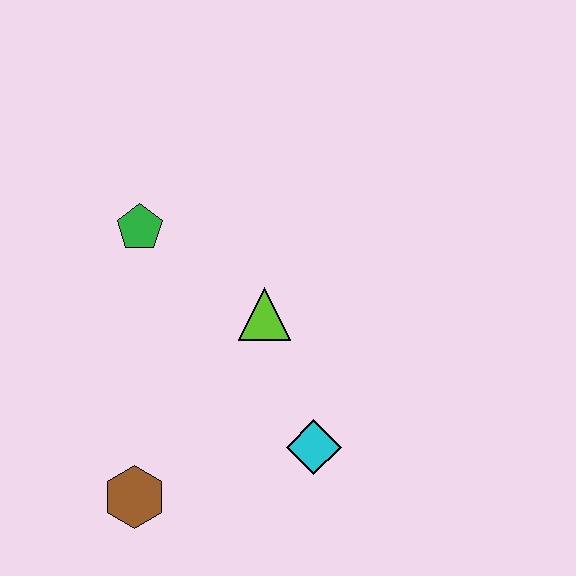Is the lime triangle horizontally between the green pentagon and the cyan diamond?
Yes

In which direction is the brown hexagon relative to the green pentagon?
The brown hexagon is below the green pentagon.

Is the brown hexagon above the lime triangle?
No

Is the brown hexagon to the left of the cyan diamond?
Yes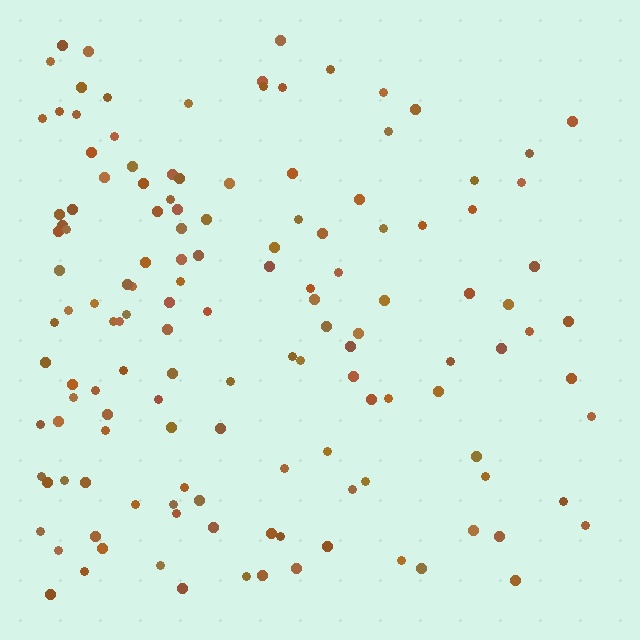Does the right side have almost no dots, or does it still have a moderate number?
Still a moderate number, just noticeably fewer than the left.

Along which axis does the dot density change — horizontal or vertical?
Horizontal.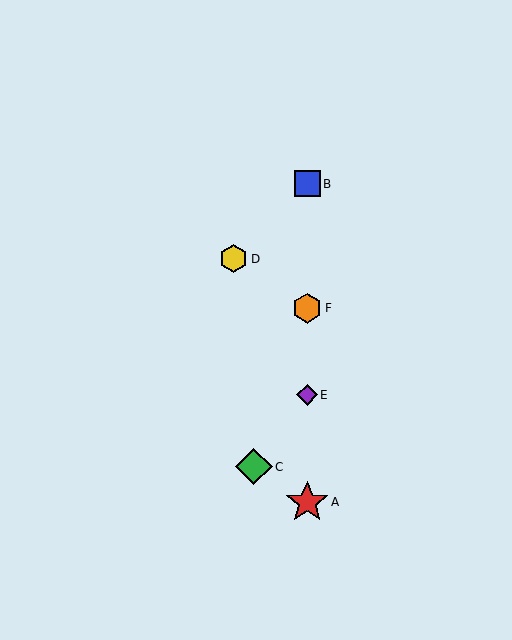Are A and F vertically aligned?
Yes, both are at x≈307.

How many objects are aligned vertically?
4 objects (A, B, E, F) are aligned vertically.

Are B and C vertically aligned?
No, B is at x≈307 and C is at x≈254.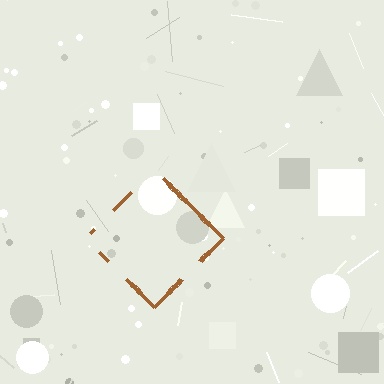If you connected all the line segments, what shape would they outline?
They would outline a diamond.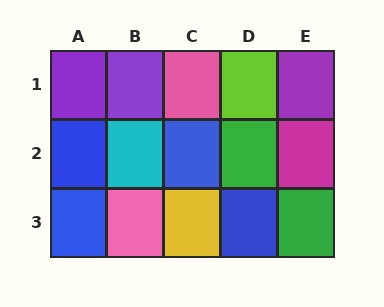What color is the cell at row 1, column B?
Purple.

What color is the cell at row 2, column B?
Cyan.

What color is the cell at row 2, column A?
Blue.